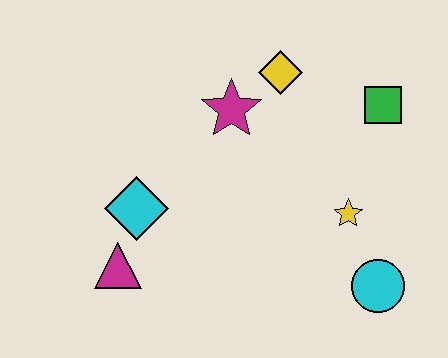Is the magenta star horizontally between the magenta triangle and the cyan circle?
Yes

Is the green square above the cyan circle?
Yes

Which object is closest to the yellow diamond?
The magenta star is closest to the yellow diamond.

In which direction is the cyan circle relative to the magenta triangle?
The cyan circle is to the right of the magenta triangle.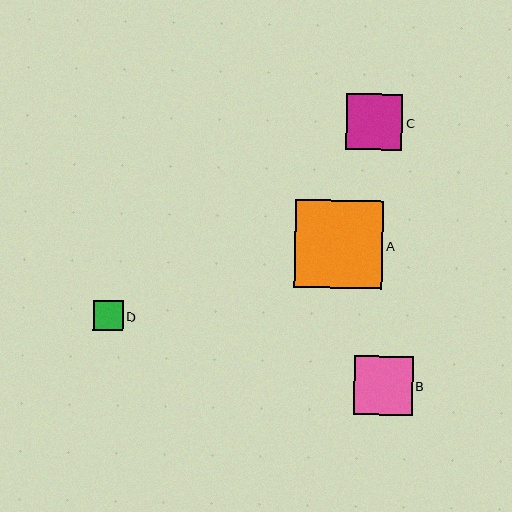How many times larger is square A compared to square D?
Square A is approximately 3.0 times the size of square D.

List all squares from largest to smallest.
From largest to smallest: A, B, C, D.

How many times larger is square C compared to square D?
Square C is approximately 1.9 times the size of square D.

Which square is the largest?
Square A is the largest with a size of approximately 88 pixels.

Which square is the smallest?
Square D is the smallest with a size of approximately 30 pixels.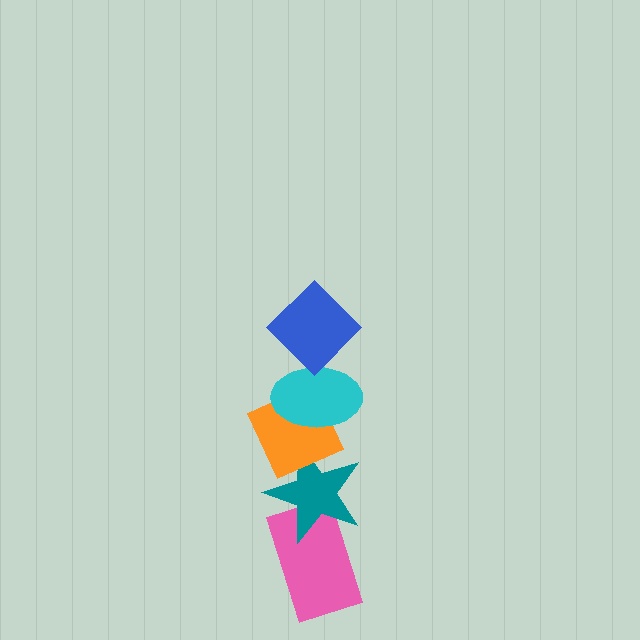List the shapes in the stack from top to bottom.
From top to bottom: the blue diamond, the cyan ellipse, the orange diamond, the teal star, the pink rectangle.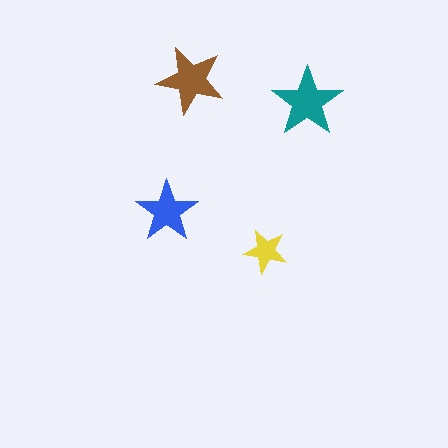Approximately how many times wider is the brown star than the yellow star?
About 1.5 times wider.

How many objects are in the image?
There are 4 objects in the image.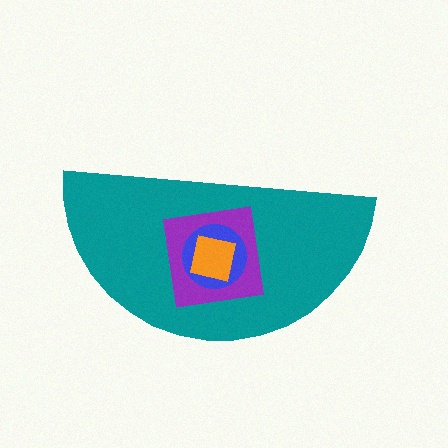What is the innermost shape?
The orange square.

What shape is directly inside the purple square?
The blue circle.